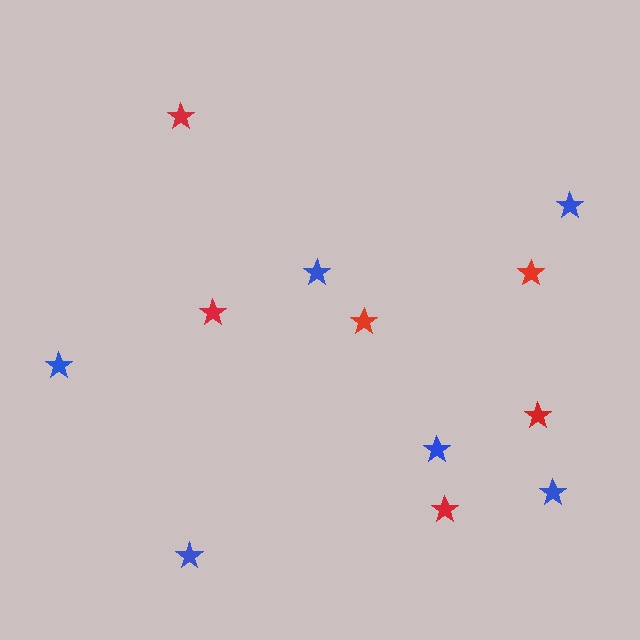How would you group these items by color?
There are 2 groups: one group of red stars (6) and one group of blue stars (6).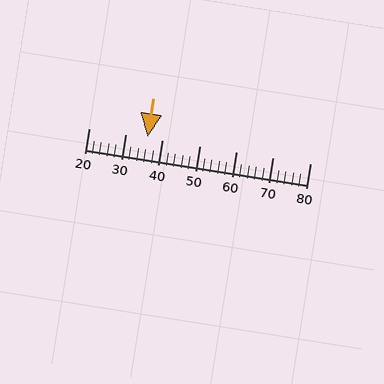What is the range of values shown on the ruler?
The ruler shows values from 20 to 80.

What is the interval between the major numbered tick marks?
The major tick marks are spaced 10 units apart.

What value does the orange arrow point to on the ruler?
The orange arrow points to approximately 36.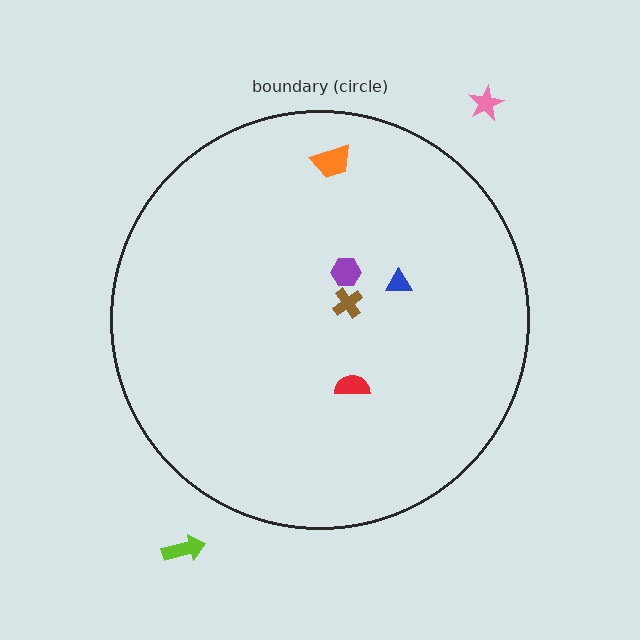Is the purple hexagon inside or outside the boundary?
Inside.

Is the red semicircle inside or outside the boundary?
Inside.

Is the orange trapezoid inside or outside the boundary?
Inside.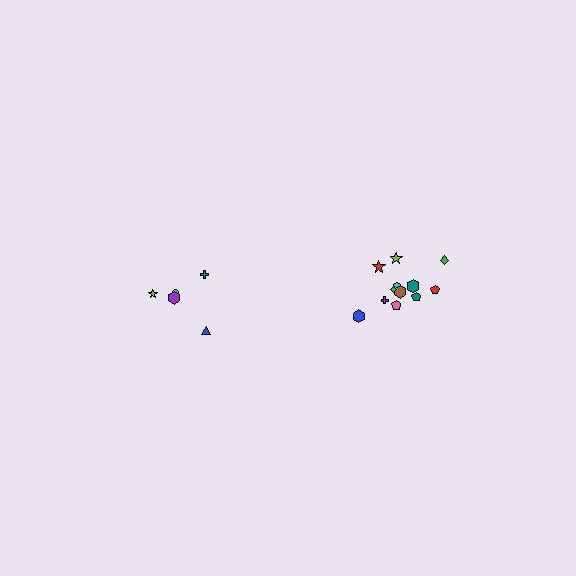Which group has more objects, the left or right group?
The right group.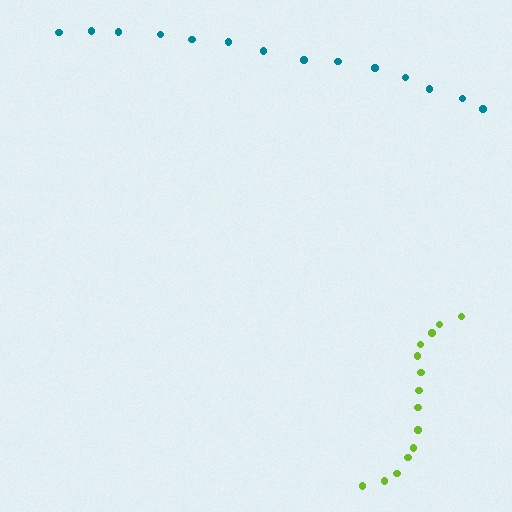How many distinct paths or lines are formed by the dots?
There are 2 distinct paths.